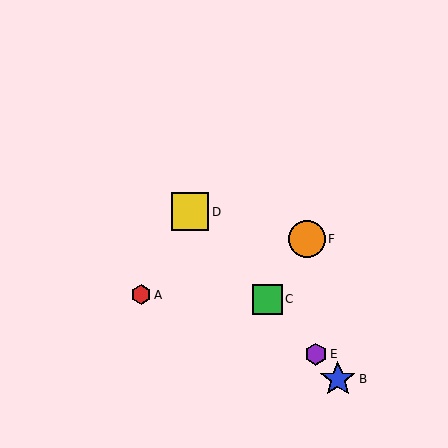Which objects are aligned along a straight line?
Objects B, C, D, E are aligned along a straight line.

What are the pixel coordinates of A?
Object A is at (141, 295).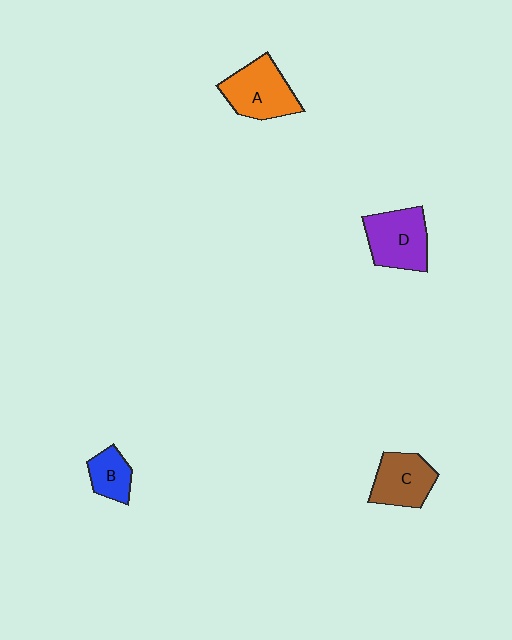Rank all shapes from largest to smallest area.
From largest to smallest: A (orange), D (purple), C (brown), B (blue).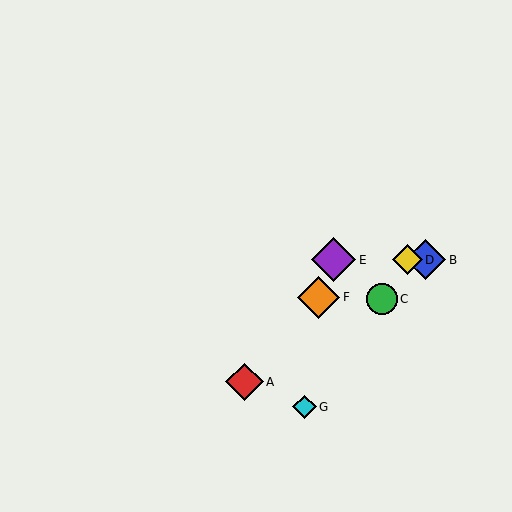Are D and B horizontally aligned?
Yes, both are at y≈260.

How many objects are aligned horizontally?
3 objects (B, D, E) are aligned horizontally.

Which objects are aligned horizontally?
Objects B, D, E are aligned horizontally.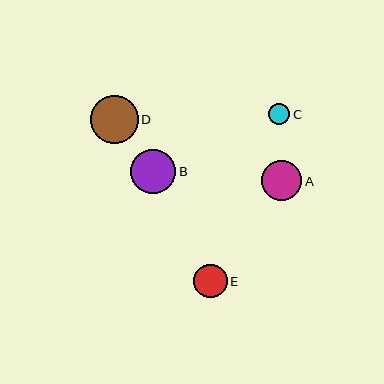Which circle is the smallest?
Circle C is the smallest with a size of approximately 21 pixels.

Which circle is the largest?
Circle D is the largest with a size of approximately 48 pixels.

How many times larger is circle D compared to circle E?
Circle D is approximately 1.4 times the size of circle E.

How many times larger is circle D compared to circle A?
Circle D is approximately 1.2 times the size of circle A.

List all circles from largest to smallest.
From largest to smallest: D, B, A, E, C.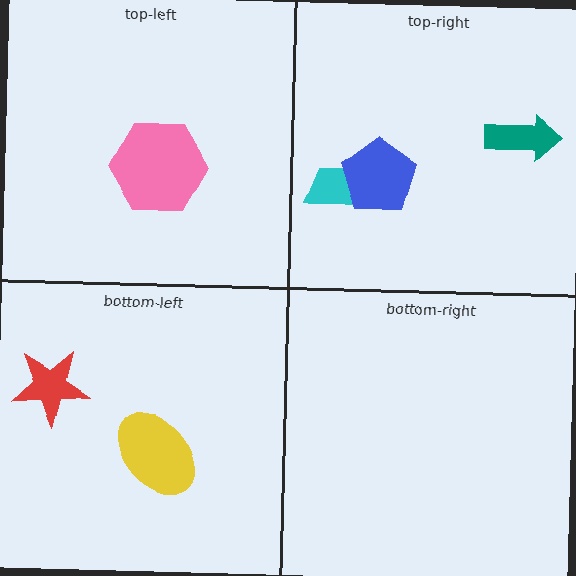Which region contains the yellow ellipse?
The bottom-left region.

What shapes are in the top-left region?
The pink hexagon.